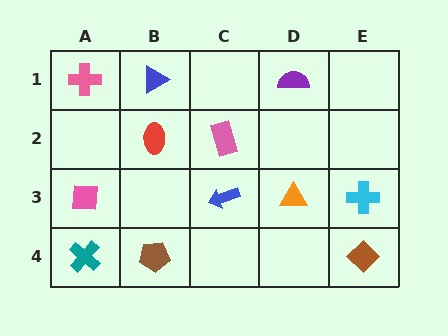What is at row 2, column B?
A red ellipse.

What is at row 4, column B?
A brown pentagon.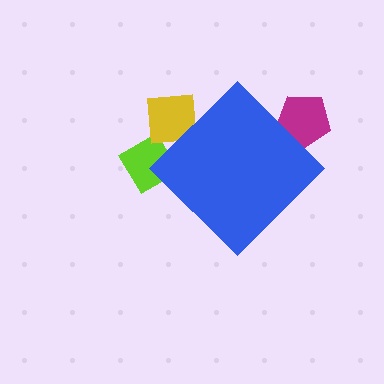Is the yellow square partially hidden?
Yes, the yellow square is partially hidden behind the blue diamond.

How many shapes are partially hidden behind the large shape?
3 shapes are partially hidden.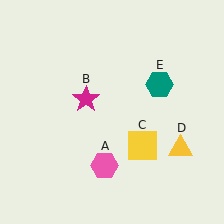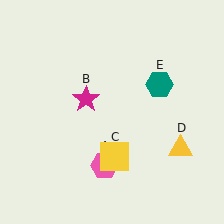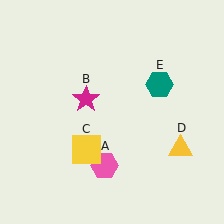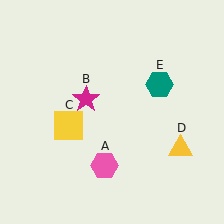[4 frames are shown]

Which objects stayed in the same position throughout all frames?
Pink hexagon (object A) and magenta star (object B) and yellow triangle (object D) and teal hexagon (object E) remained stationary.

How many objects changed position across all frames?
1 object changed position: yellow square (object C).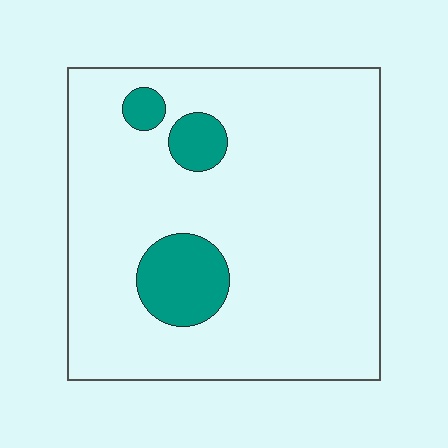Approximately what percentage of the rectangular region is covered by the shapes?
Approximately 10%.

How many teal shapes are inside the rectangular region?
3.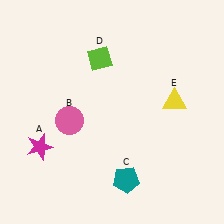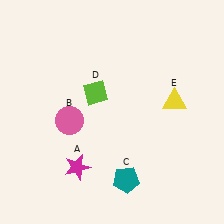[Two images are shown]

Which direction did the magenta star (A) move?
The magenta star (A) moved right.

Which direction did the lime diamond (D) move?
The lime diamond (D) moved down.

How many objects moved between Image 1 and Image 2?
2 objects moved between the two images.